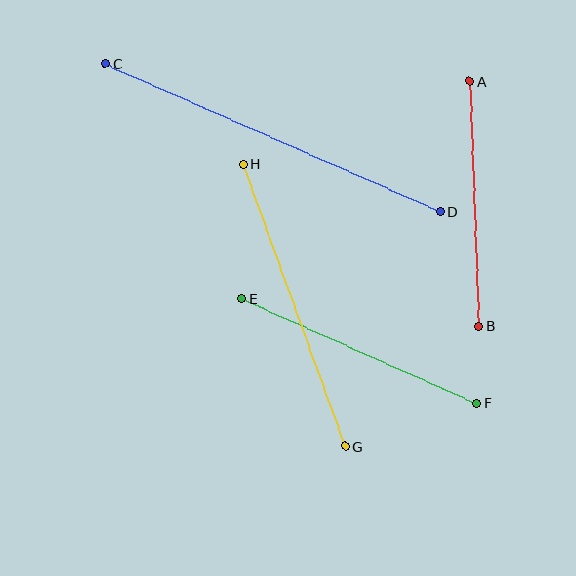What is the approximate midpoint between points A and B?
The midpoint is at approximately (474, 204) pixels.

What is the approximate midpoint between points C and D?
The midpoint is at approximately (273, 138) pixels.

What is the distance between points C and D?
The distance is approximately 366 pixels.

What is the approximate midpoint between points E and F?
The midpoint is at approximately (359, 351) pixels.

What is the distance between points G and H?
The distance is approximately 300 pixels.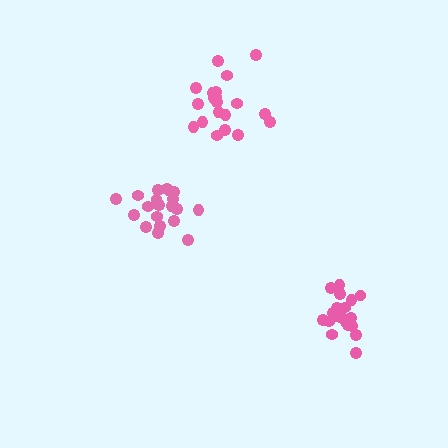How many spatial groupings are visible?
There are 3 spatial groupings.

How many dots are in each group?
Group 1: 20 dots, Group 2: 20 dots, Group 3: 20 dots (60 total).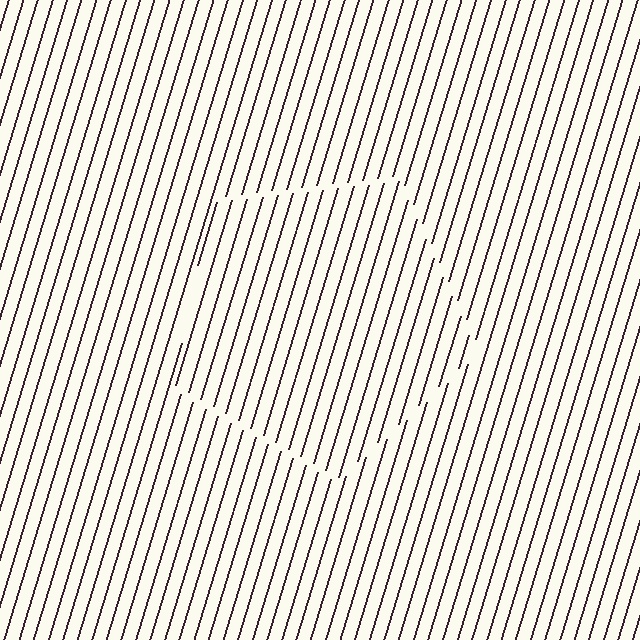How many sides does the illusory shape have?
5 sides — the line-ends trace a pentagon.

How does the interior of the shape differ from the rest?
The interior of the shape contains the same grating, shifted by half a period — the contour is defined by the phase discontinuity where line-ends from the inner and outer gratings abut.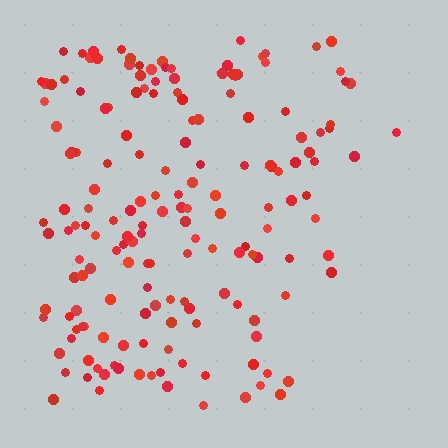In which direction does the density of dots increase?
From right to left, with the left side densest.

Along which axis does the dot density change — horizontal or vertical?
Horizontal.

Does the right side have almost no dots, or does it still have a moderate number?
Still a moderate number, just noticeably fewer than the left.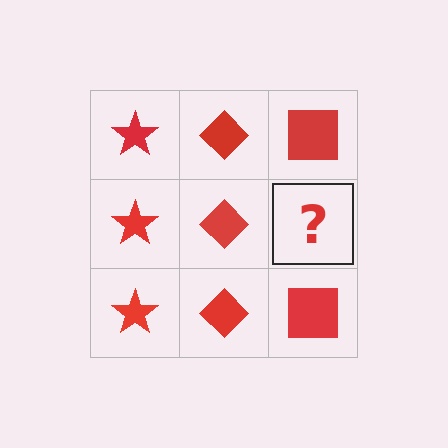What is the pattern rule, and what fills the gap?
The rule is that each column has a consistent shape. The gap should be filled with a red square.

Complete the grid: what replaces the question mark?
The question mark should be replaced with a red square.